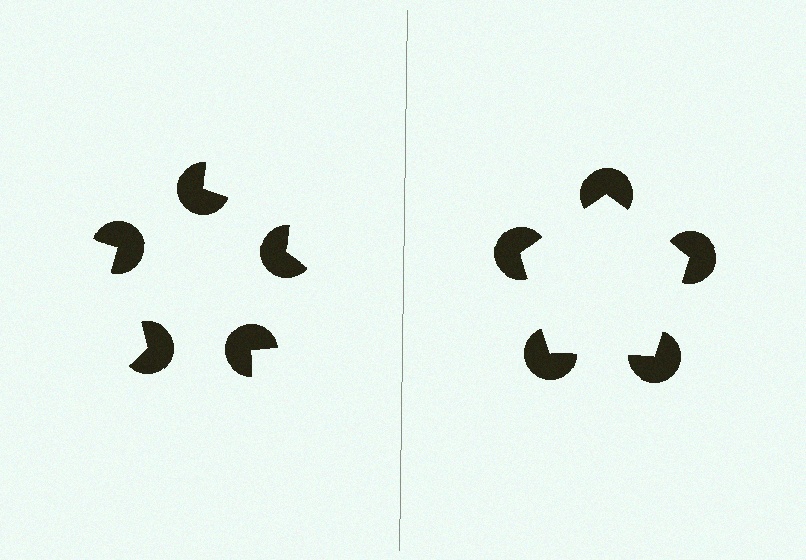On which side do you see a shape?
An illusory pentagon appears on the right side. On the left side the wedge cuts are rotated, so no coherent shape forms.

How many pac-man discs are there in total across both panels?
10 — 5 on each side.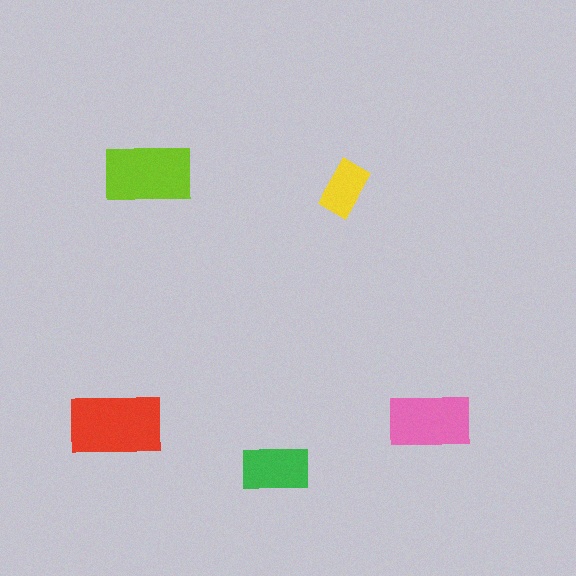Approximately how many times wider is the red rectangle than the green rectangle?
About 1.5 times wider.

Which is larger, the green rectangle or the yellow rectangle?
The green one.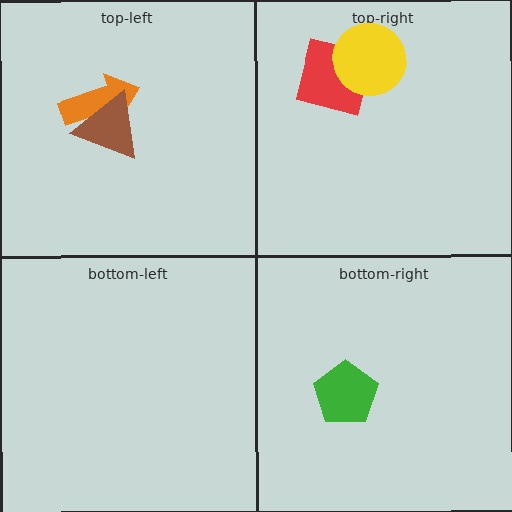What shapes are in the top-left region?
The orange arrow, the brown triangle.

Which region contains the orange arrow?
The top-left region.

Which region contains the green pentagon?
The bottom-right region.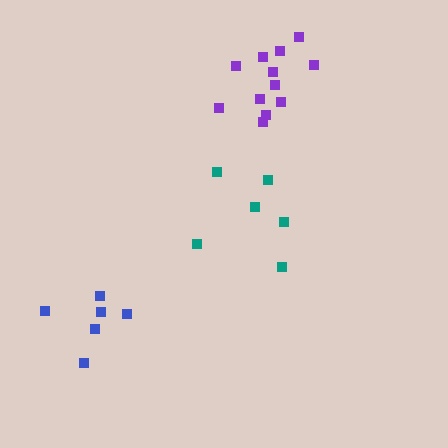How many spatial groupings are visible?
There are 3 spatial groupings.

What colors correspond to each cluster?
The clusters are colored: purple, teal, blue.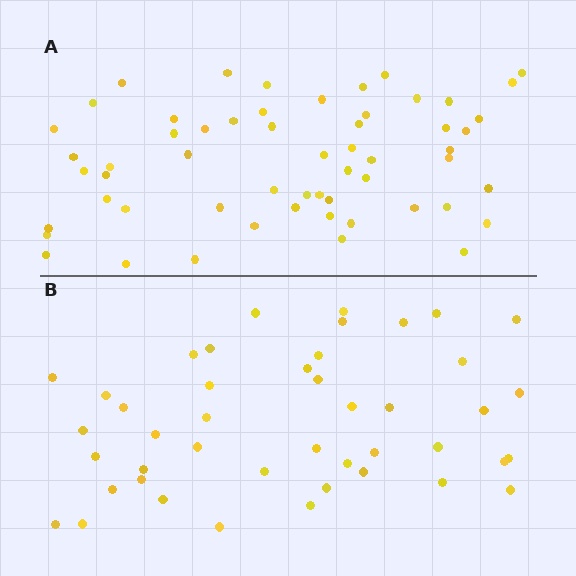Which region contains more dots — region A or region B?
Region A (the top region) has more dots.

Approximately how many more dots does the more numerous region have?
Region A has approximately 15 more dots than region B.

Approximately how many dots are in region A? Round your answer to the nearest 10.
About 60 dots. (The exact count is 57, which rounds to 60.)